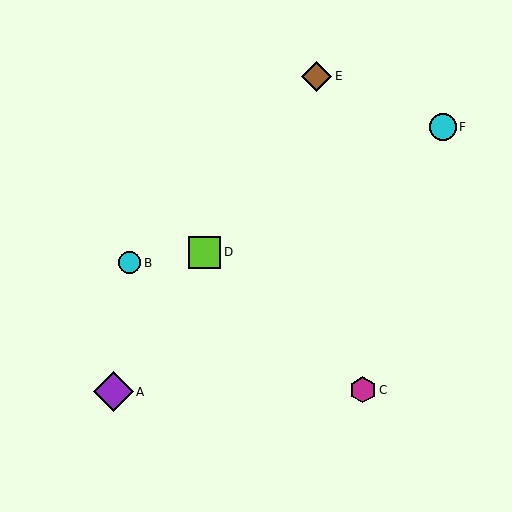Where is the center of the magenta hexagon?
The center of the magenta hexagon is at (363, 390).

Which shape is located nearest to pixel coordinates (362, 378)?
The magenta hexagon (labeled C) at (363, 390) is nearest to that location.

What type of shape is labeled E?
Shape E is a brown diamond.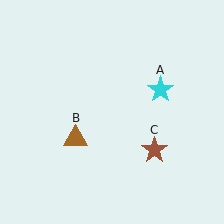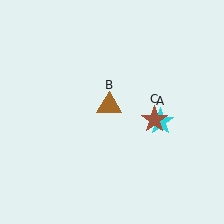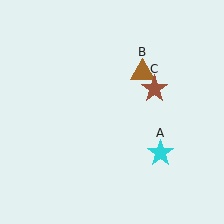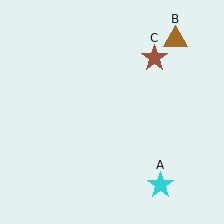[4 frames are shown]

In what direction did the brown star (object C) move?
The brown star (object C) moved up.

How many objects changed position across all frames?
3 objects changed position: cyan star (object A), brown triangle (object B), brown star (object C).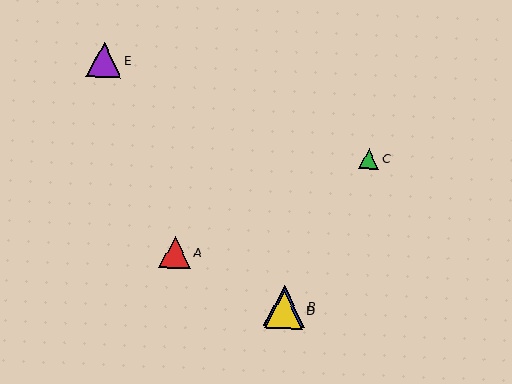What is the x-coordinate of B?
Object B is at x≈284.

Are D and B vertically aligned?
Yes, both are at x≈284.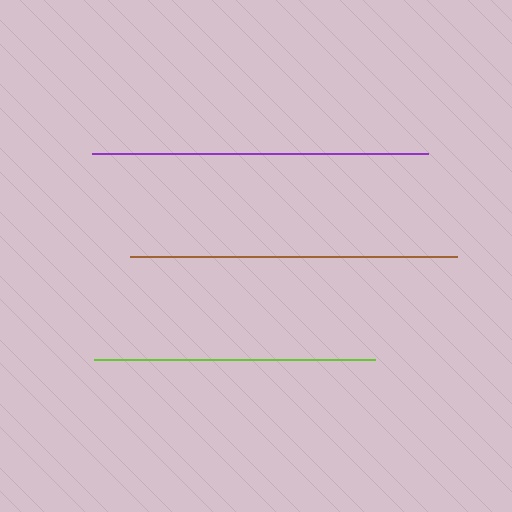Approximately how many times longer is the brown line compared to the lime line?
The brown line is approximately 1.2 times the length of the lime line.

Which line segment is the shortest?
The lime line is the shortest at approximately 281 pixels.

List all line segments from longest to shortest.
From longest to shortest: purple, brown, lime.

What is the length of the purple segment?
The purple segment is approximately 336 pixels long.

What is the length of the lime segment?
The lime segment is approximately 281 pixels long.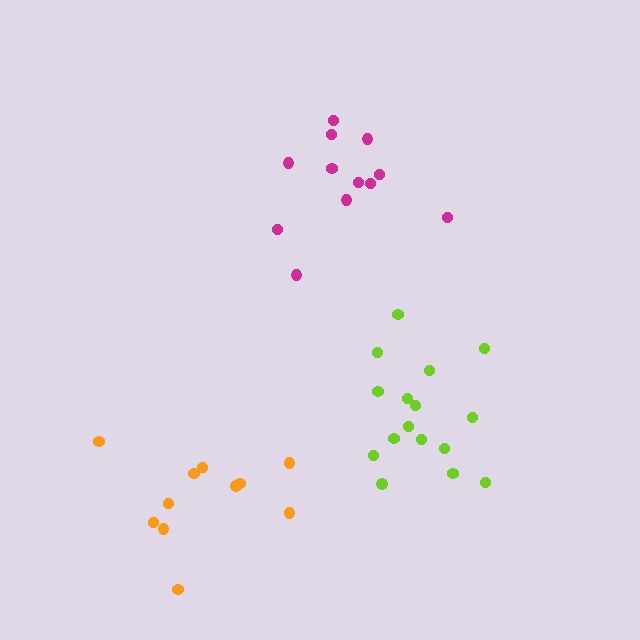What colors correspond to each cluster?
The clusters are colored: magenta, orange, lime.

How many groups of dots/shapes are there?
There are 3 groups.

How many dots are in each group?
Group 1: 12 dots, Group 2: 11 dots, Group 3: 16 dots (39 total).